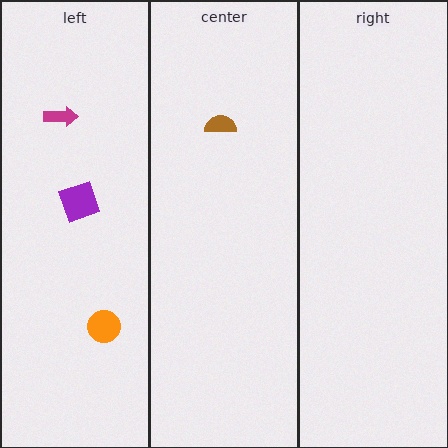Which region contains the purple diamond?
The left region.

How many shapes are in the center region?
1.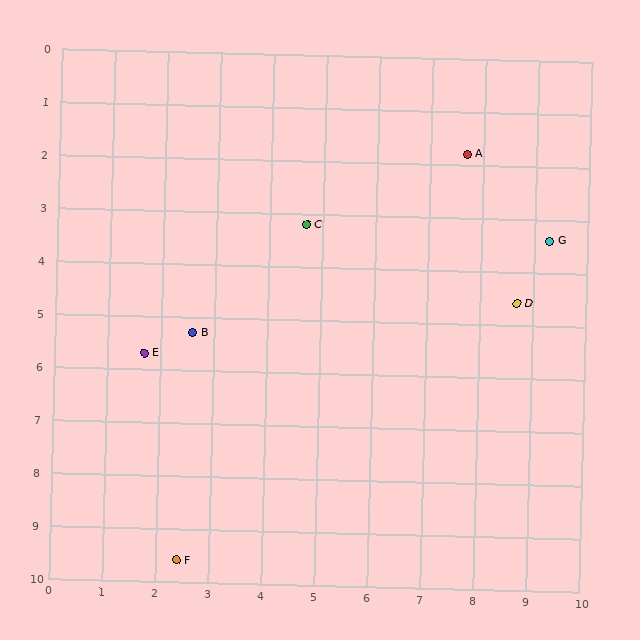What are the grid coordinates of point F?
Point F is at approximately (2.4, 9.6).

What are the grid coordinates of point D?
Point D is at approximately (8.7, 4.6).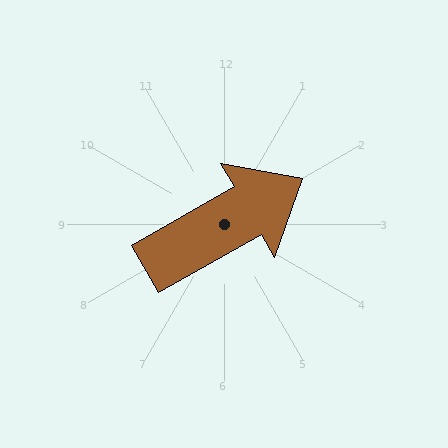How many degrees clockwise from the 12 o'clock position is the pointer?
Approximately 60 degrees.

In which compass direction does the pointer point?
Northeast.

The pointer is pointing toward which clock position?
Roughly 2 o'clock.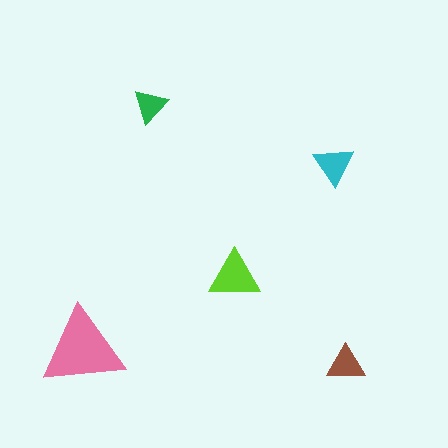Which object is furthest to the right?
The brown triangle is rightmost.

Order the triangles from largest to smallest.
the pink one, the lime one, the cyan one, the brown one, the green one.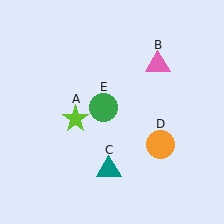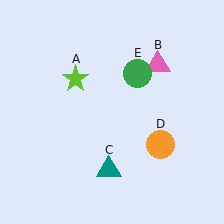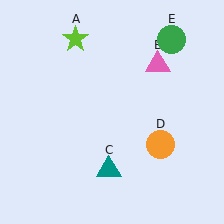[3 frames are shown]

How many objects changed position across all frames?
2 objects changed position: lime star (object A), green circle (object E).